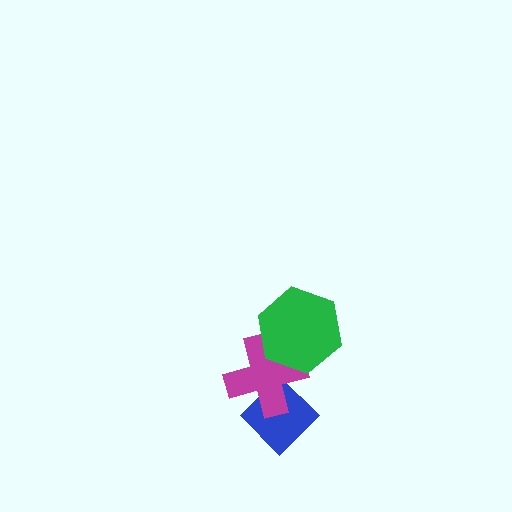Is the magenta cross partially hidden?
Yes, it is partially covered by another shape.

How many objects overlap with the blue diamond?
1 object overlaps with the blue diamond.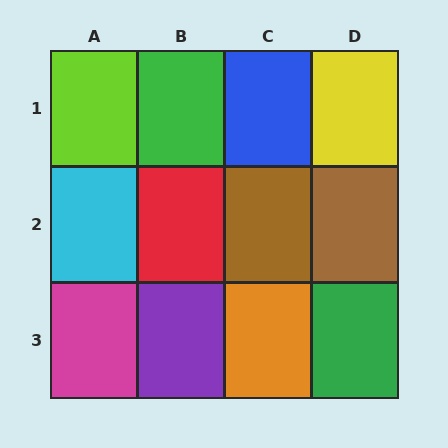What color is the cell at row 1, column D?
Yellow.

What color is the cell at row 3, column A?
Magenta.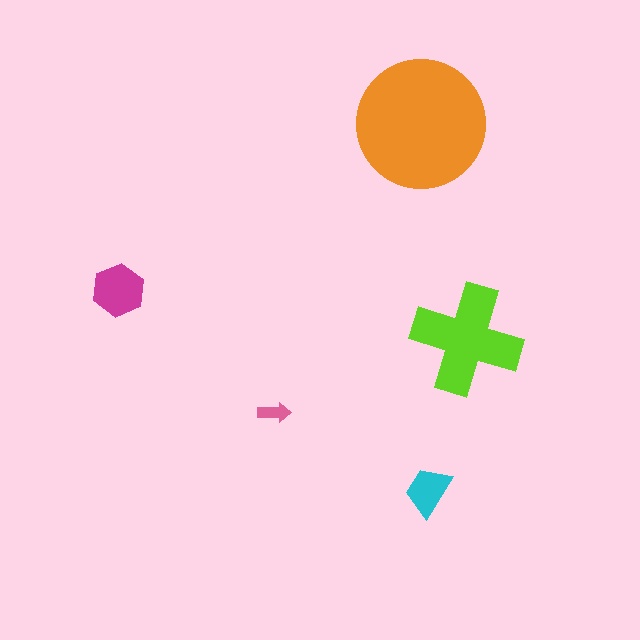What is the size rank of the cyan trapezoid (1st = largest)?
4th.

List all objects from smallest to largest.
The pink arrow, the cyan trapezoid, the magenta hexagon, the lime cross, the orange circle.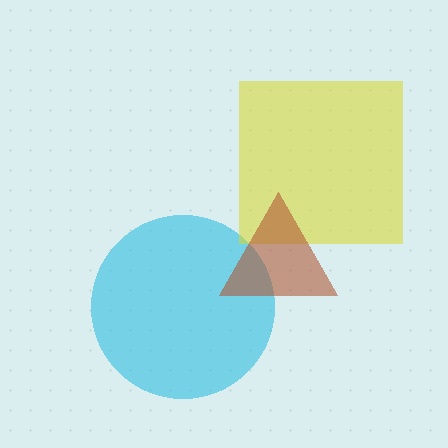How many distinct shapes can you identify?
There are 3 distinct shapes: a cyan circle, a yellow square, a brown triangle.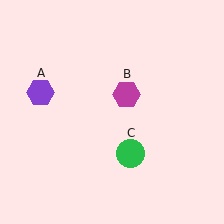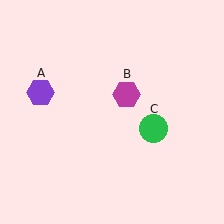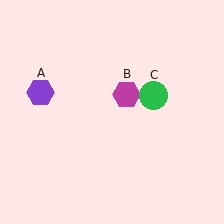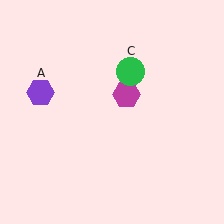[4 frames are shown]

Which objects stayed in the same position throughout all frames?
Purple hexagon (object A) and magenta hexagon (object B) remained stationary.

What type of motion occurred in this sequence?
The green circle (object C) rotated counterclockwise around the center of the scene.